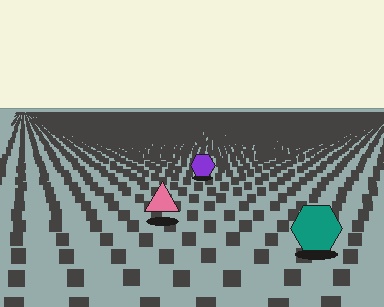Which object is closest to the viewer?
The teal hexagon is closest. The texture marks near it are larger and more spread out.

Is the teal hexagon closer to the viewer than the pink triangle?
Yes. The teal hexagon is closer — you can tell from the texture gradient: the ground texture is coarser near it.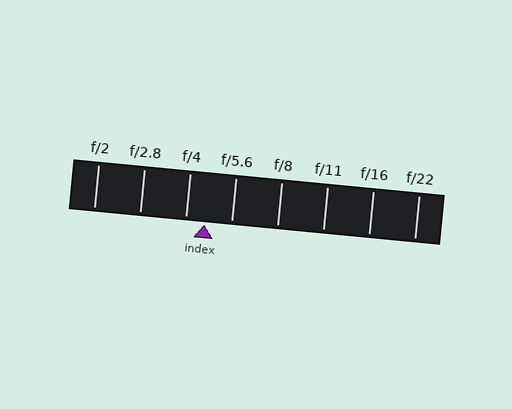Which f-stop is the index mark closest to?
The index mark is closest to f/4.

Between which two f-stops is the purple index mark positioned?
The index mark is between f/4 and f/5.6.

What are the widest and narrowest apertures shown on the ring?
The widest aperture shown is f/2 and the narrowest is f/22.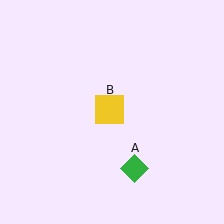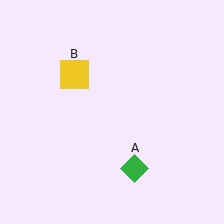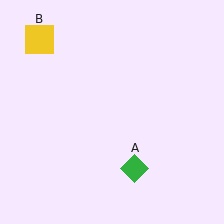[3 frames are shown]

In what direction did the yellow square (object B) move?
The yellow square (object B) moved up and to the left.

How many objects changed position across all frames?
1 object changed position: yellow square (object B).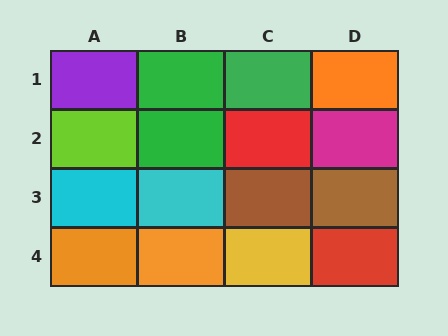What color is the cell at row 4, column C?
Yellow.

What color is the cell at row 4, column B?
Orange.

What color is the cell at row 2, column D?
Magenta.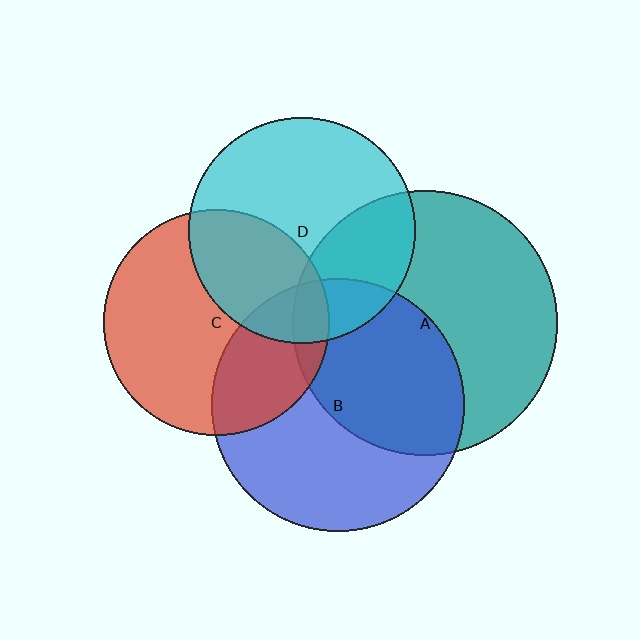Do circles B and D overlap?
Yes.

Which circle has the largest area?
Circle A (teal).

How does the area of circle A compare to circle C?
Approximately 1.4 times.